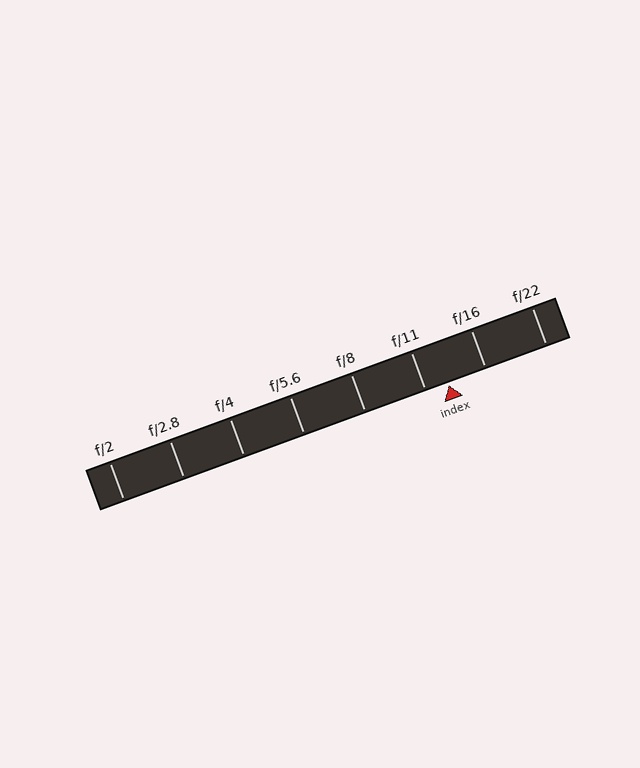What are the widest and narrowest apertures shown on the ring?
The widest aperture shown is f/2 and the narrowest is f/22.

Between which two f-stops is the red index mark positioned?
The index mark is between f/11 and f/16.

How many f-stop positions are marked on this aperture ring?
There are 8 f-stop positions marked.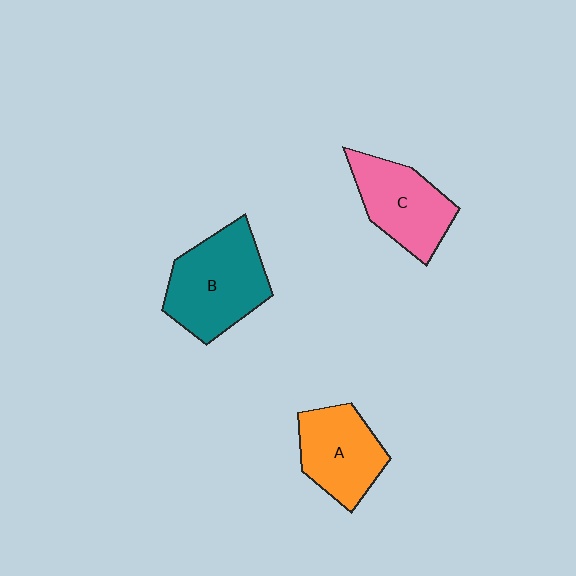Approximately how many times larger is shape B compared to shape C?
Approximately 1.2 times.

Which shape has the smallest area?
Shape A (orange).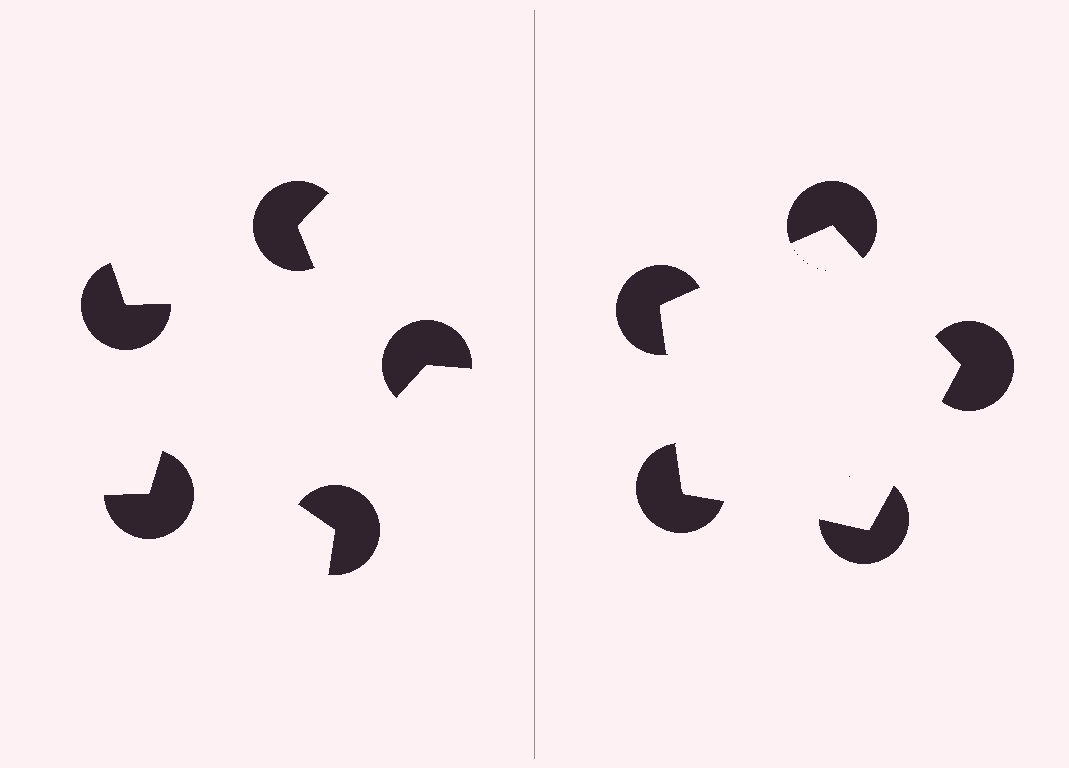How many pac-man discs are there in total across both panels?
10 — 5 on each side.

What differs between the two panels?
The pac-man discs are positioned identically on both sides; only the wedge orientations differ. On the right they align to a pentagon; on the left they are misaligned.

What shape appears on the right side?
An illusory pentagon.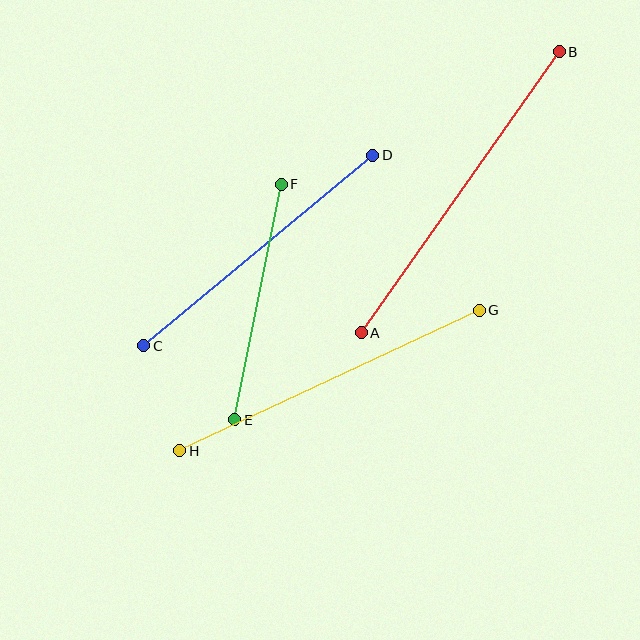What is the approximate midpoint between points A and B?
The midpoint is at approximately (460, 192) pixels.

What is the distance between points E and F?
The distance is approximately 240 pixels.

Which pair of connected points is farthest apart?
Points A and B are farthest apart.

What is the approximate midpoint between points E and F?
The midpoint is at approximately (258, 302) pixels.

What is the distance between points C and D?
The distance is approximately 298 pixels.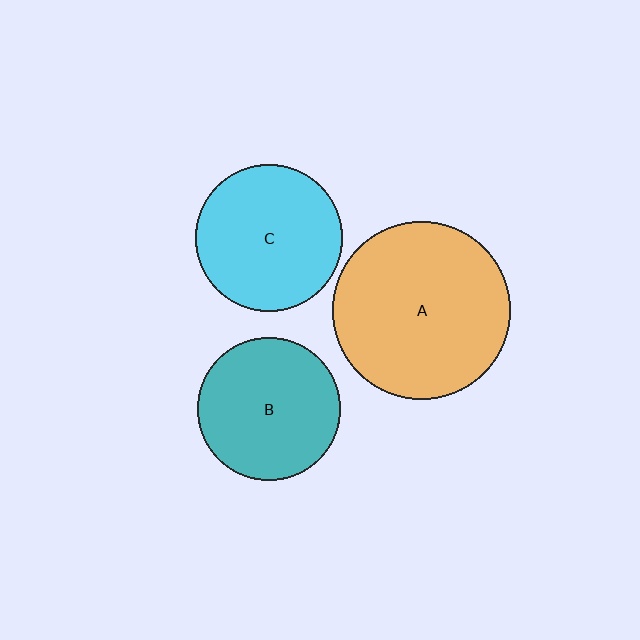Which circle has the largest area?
Circle A (orange).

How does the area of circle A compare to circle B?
Approximately 1.6 times.